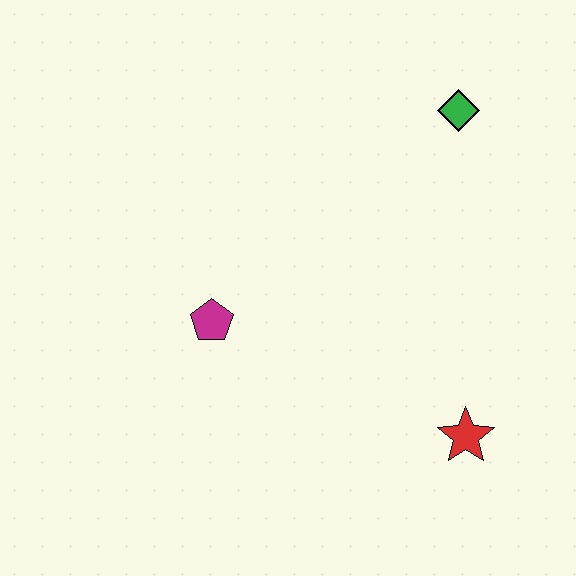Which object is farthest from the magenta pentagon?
The green diamond is farthest from the magenta pentagon.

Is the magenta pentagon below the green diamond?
Yes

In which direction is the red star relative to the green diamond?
The red star is below the green diamond.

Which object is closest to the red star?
The magenta pentagon is closest to the red star.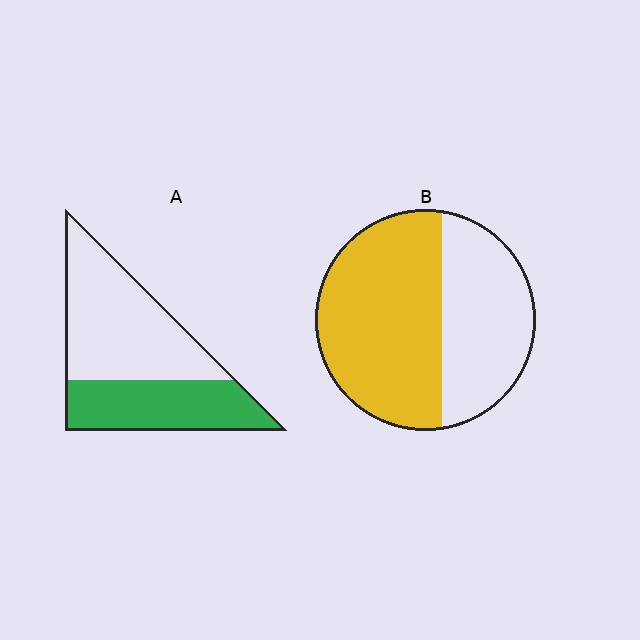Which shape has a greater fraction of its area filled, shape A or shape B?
Shape B.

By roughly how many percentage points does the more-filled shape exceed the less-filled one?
By roughly 20 percentage points (B over A).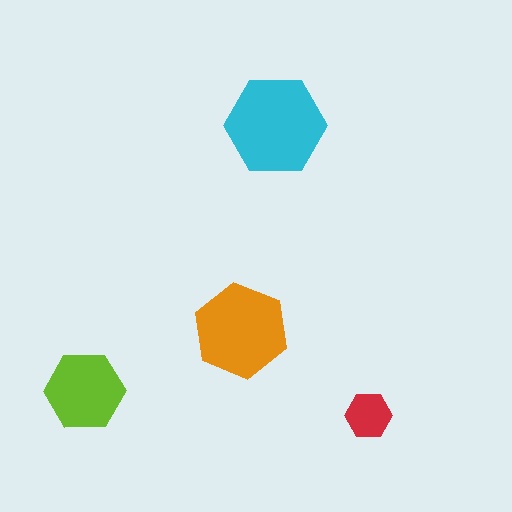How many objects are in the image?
There are 4 objects in the image.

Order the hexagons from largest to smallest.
the cyan one, the orange one, the lime one, the red one.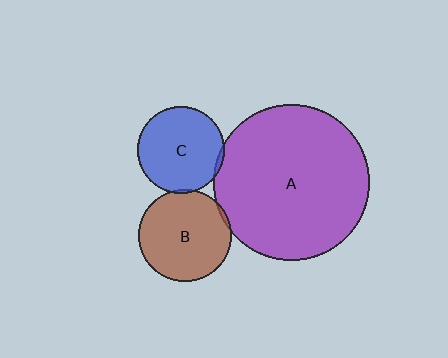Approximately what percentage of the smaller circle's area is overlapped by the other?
Approximately 5%.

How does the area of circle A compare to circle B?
Approximately 2.9 times.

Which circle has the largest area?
Circle A (purple).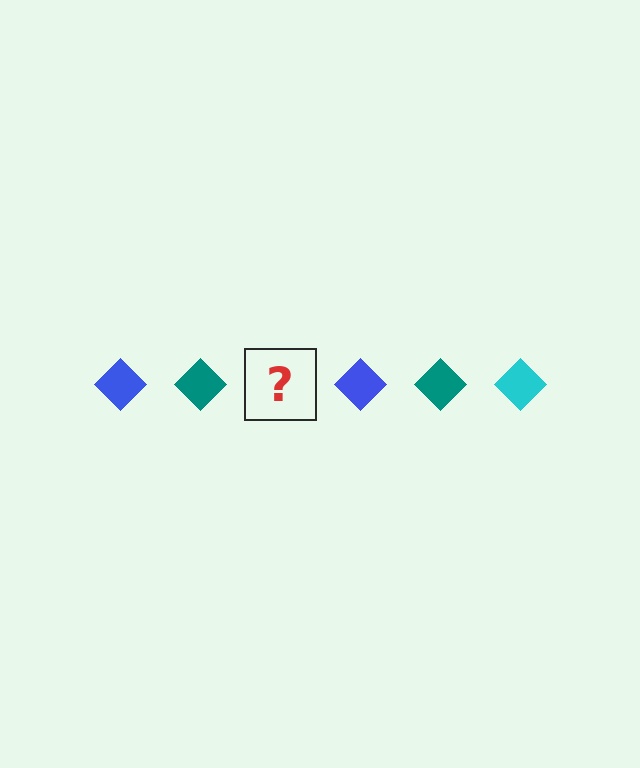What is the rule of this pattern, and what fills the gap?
The rule is that the pattern cycles through blue, teal, cyan diamonds. The gap should be filled with a cyan diamond.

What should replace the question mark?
The question mark should be replaced with a cyan diamond.